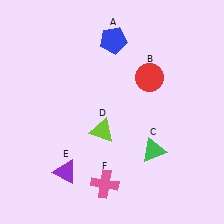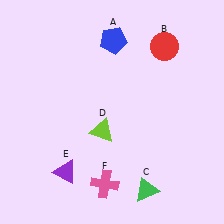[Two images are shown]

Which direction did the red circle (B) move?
The red circle (B) moved up.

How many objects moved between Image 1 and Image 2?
2 objects moved between the two images.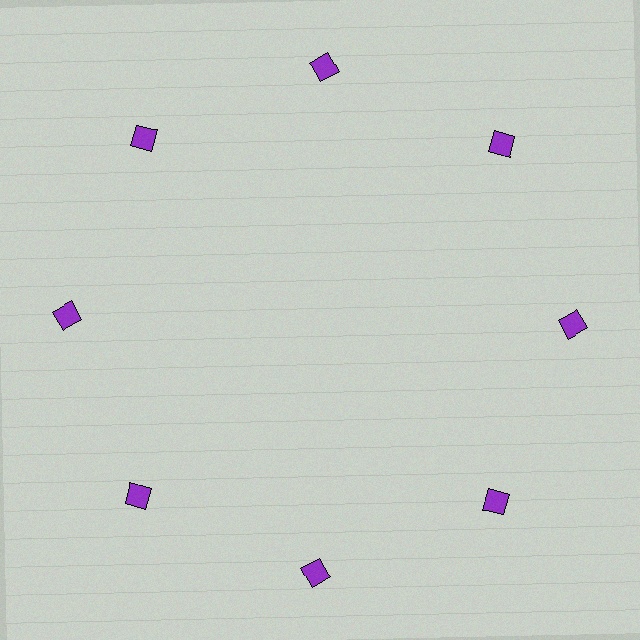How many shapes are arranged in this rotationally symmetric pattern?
There are 8 shapes, arranged in 8 groups of 1.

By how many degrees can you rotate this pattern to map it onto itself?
The pattern maps onto itself every 45 degrees of rotation.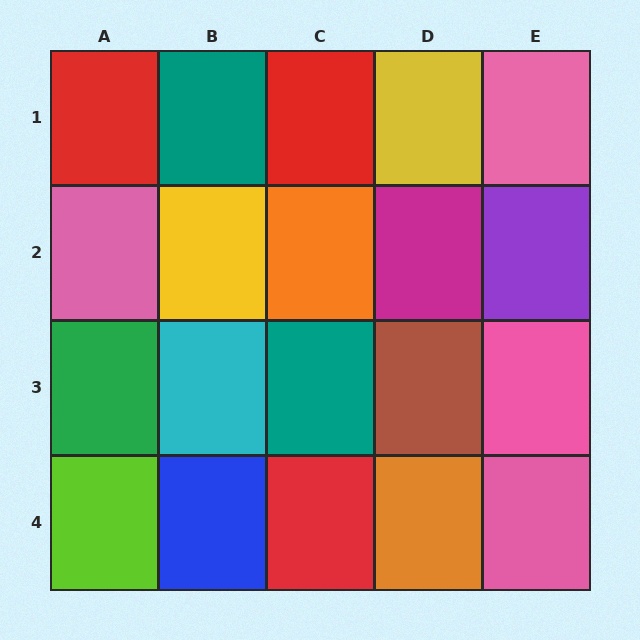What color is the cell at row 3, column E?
Pink.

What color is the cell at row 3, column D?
Brown.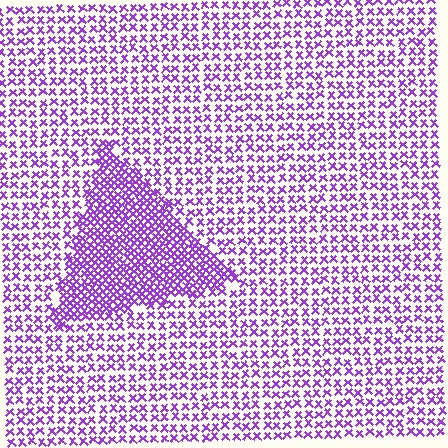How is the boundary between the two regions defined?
The boundary is defined by a change in element density (approximately 2.0x ratio). All elements are the same color, size, and shape.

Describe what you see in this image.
The image contains small purple elements arranged at two different densities. A triangle-shaped region is visible where the elements are more densely packed than the surrounding area.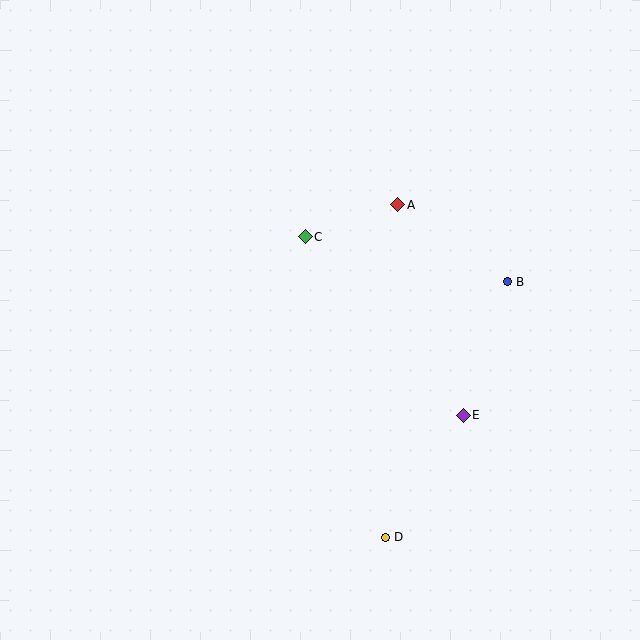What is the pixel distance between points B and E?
The distance between B and E is 141 pixels.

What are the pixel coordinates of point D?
Point D is at (385, 537).